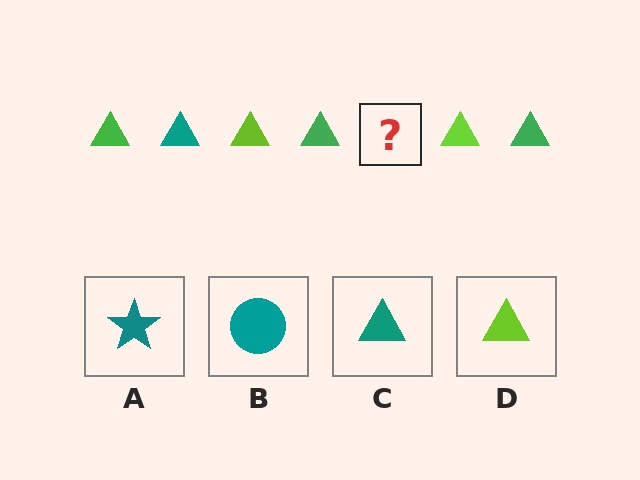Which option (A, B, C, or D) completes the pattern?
C.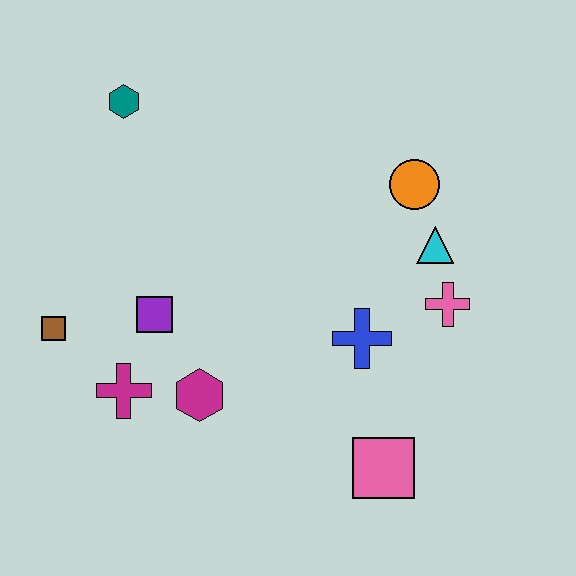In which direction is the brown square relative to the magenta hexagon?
The brown square is to the left of the magenta hexagon.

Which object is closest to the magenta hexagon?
The magenta cross is closest to the magenta hexagon.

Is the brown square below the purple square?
Yes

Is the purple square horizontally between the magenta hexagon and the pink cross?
No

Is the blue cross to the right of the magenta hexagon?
Yes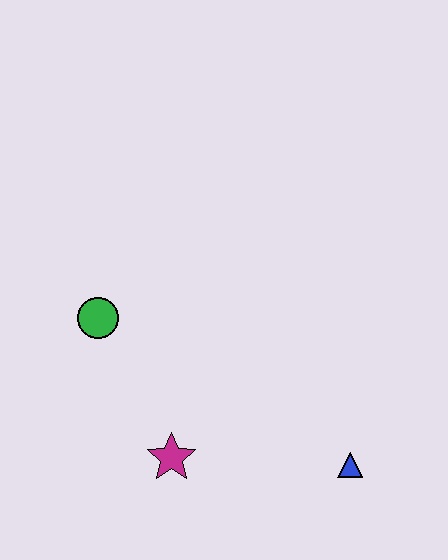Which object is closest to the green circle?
The magenta star is closest to the green circle.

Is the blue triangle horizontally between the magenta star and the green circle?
No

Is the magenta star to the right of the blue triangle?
No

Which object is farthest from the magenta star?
The blue triangle is farthest from the magenta star.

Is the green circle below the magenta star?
No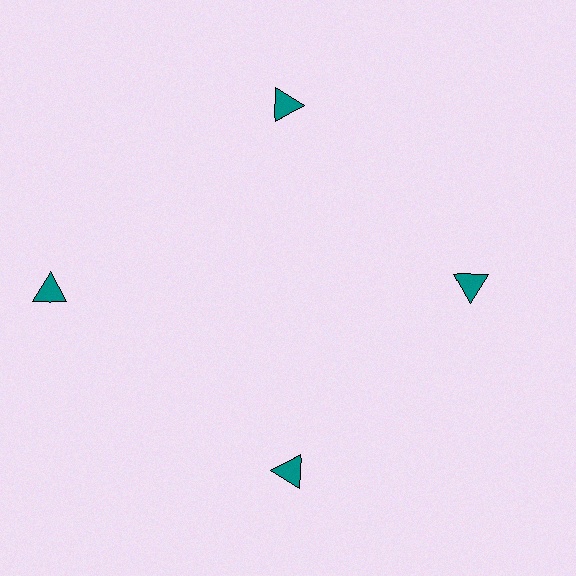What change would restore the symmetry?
The symmetry would be restored by moving it inward, back onto the ring so that all 4 triangles sit at equal angles and equal distance from the center.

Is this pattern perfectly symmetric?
No. The 4 teal triangles are arranged in a ring, but one element near the 9 o'clock position is pushed outward from the center, breaking the 4-fold rotational symmetry.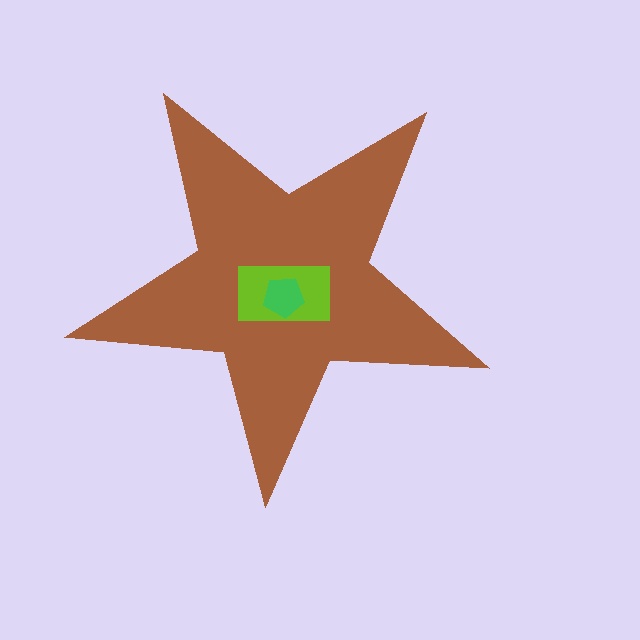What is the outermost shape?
The brown star.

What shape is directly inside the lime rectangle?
The green pentagon.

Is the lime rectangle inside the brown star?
Yes.